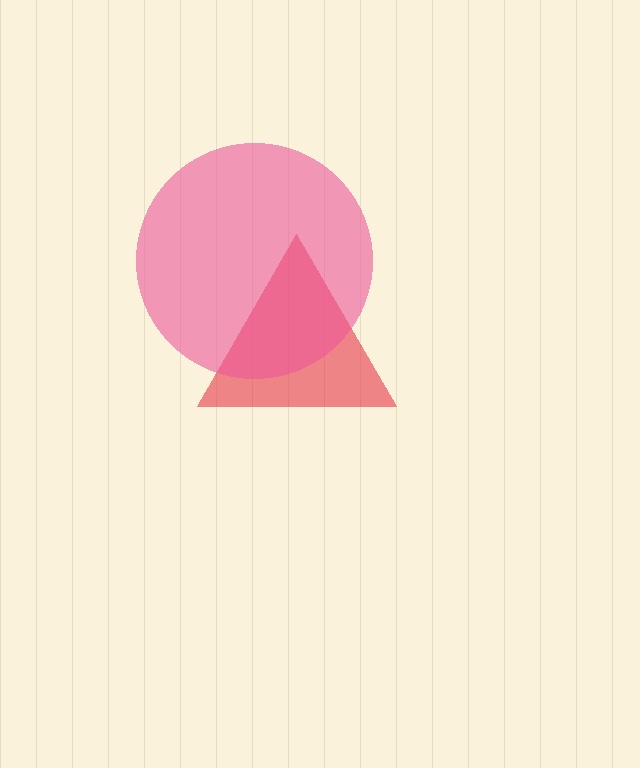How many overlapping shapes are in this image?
There are 2 overlapping shapes in the image.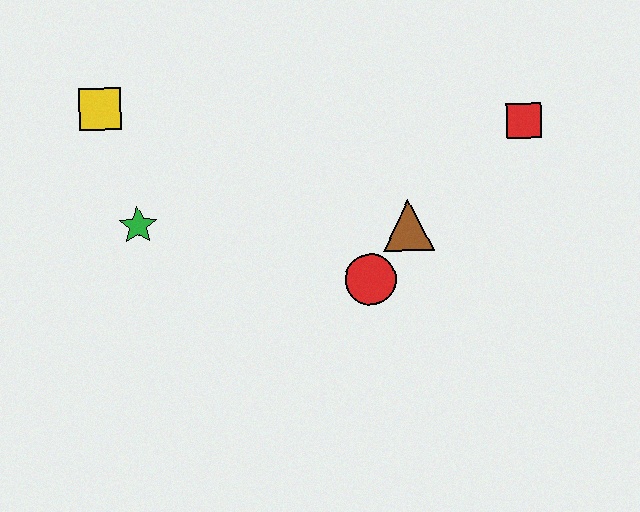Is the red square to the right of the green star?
Yes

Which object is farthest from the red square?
The yellow square is farthest from the red square.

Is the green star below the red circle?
No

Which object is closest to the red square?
The brown triangle is closest to the red square.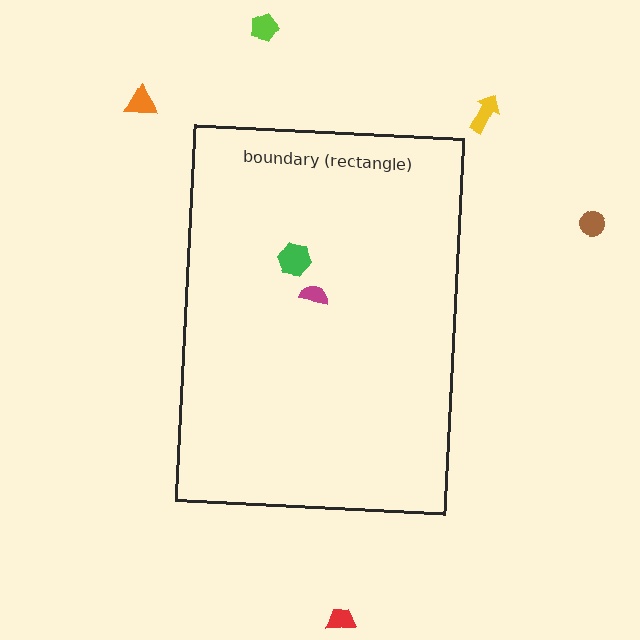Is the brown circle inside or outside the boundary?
Outside.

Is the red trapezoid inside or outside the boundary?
Outside.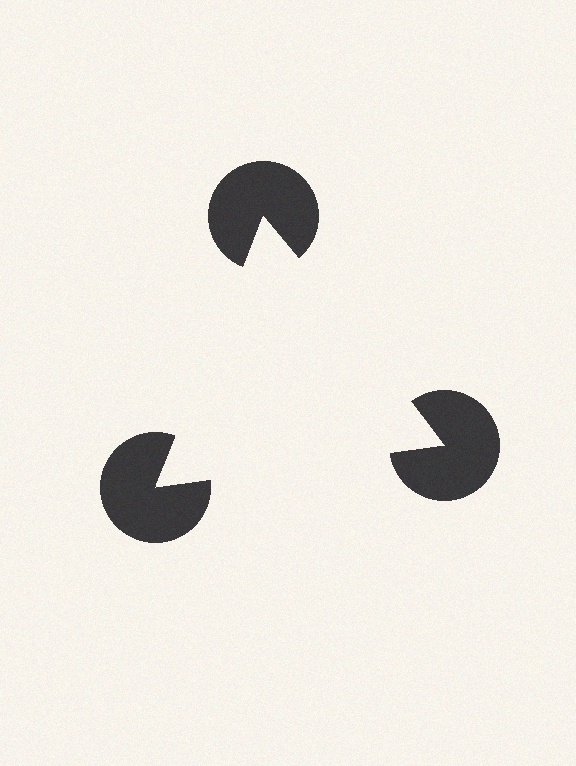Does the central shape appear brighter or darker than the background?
It typically appears slightly brighter than the background, even though no actual brightness change is drawn.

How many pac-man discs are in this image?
There are 3 — one at each vertex of the illusory triangle.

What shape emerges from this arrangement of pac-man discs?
An illusory triangle — its edges are inferred from the aligned wedge cuts in the pac-man discs, not physically drawn.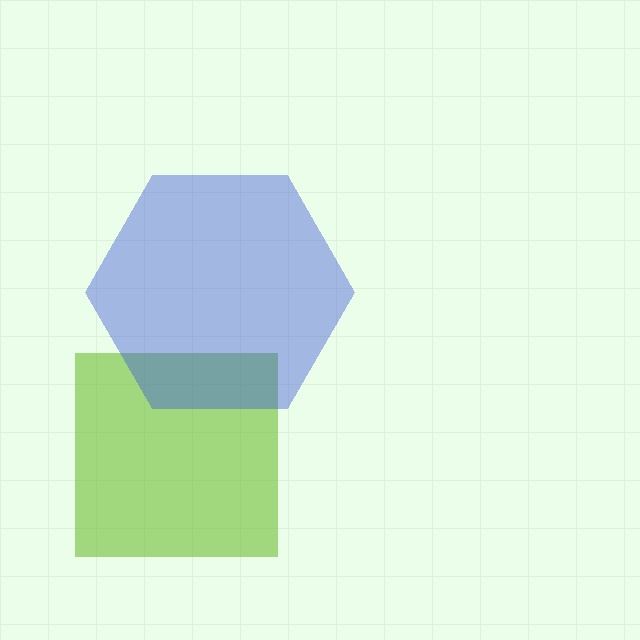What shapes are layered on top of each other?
The layered shapes are: a lime square, a blue hexagon.